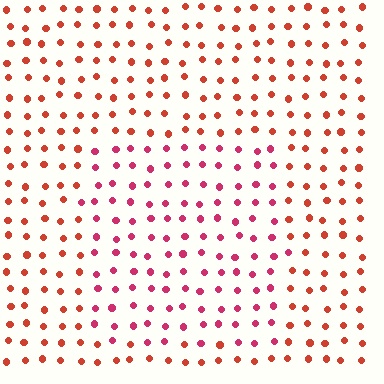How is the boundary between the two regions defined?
The boundary is defined purely by a slight shift in hue (about 30 degrees). Spacing, size, and orientation are identical on both sides.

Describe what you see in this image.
The image is filled with small red elements in a uniform arrangement. A rectangle-shaped region is visible where the elements are tinted to a slightly different hue, forming a subtle color boundary.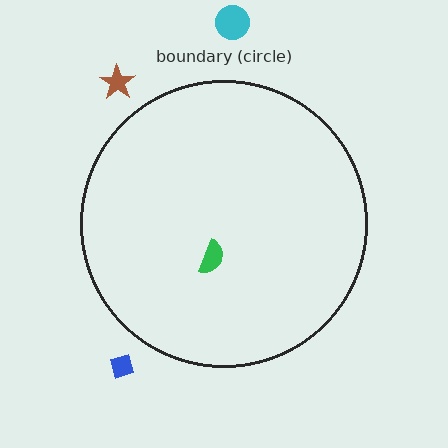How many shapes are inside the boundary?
1 inside, 3 outside.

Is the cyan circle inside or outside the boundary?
Outside.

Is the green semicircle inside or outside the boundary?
Inside.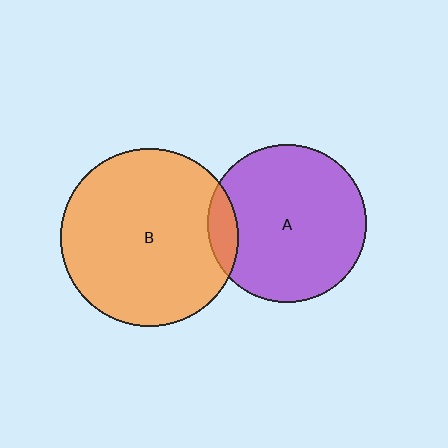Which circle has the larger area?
Circle B (orange).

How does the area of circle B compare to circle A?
Approximately 1.3 times.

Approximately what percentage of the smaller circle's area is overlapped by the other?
Approximately 10%.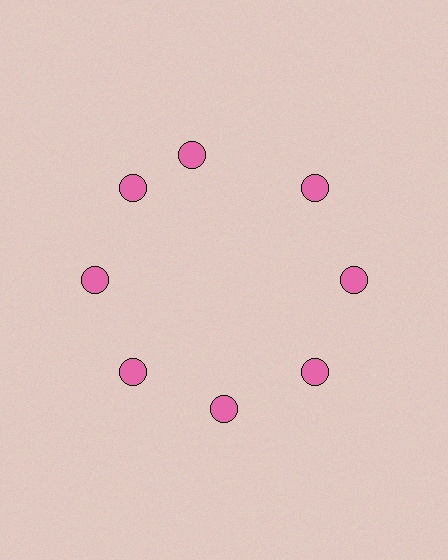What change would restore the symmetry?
The symmetry would be restored by rotating it back into even spacing with its neighbors so that all 8 circles sit at equal angles and equal distance from the center.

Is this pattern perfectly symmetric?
No. The 8 pink circles are arranged in a ring, but one element near the 12 o'clock position is rotated out of alignment along the ring, breaking the 8-fold rotational symmetry.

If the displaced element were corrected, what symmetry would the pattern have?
It would have 8-fold rotational symmetry — the pattern would map onto itself every 45 degrees.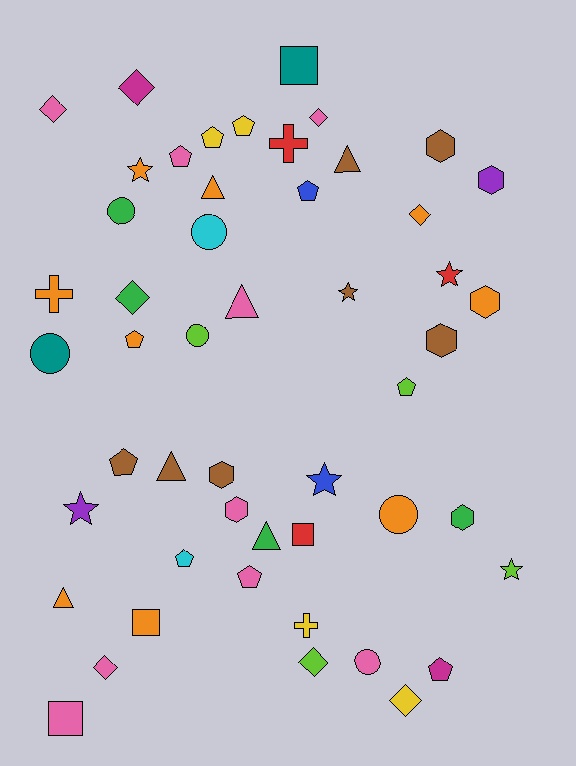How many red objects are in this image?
There are 3 red objects.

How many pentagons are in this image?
There are 10 pentagons.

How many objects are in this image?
There are 50 objects.